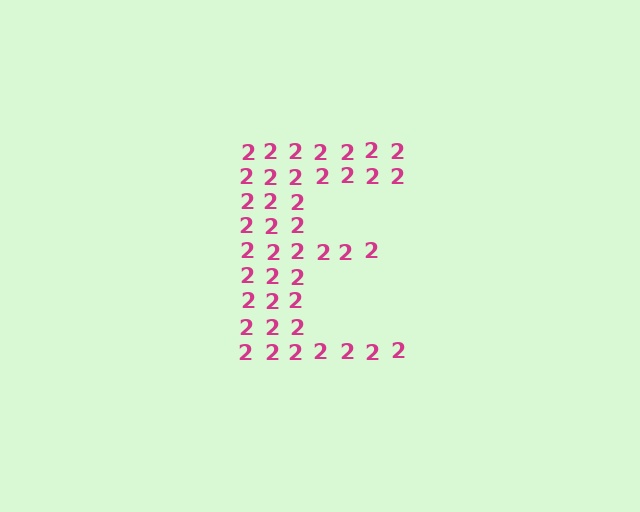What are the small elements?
The small elements are digit 2's.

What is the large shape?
The large shape is the letter E.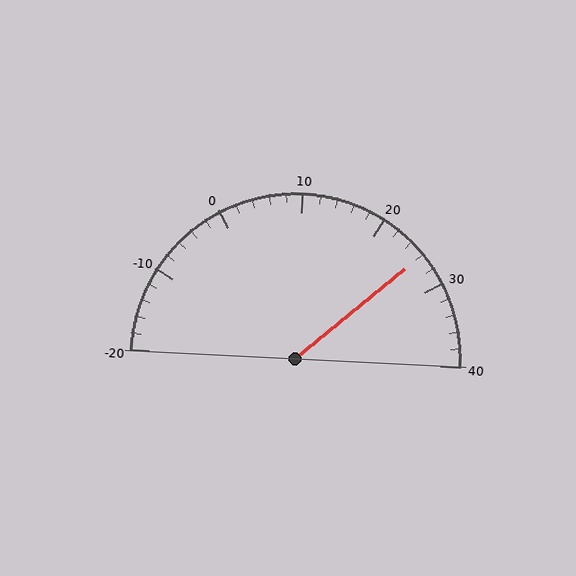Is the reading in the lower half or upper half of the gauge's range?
The reading is in the upper half of the range (-20 to 40).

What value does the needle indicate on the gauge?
The needle indicates approximately 26.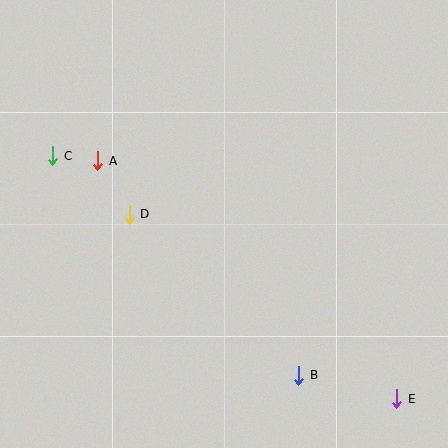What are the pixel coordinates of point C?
Point C is at (53, 156).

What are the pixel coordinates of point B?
Point B is at (299, 375).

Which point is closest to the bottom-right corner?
Point E is closest to the bottom-right corner.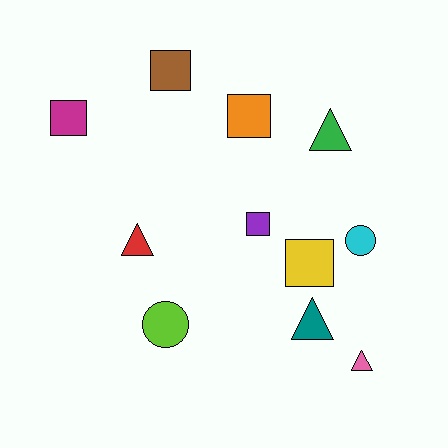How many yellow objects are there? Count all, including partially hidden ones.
There is 1 yellow object.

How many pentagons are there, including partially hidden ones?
There are no pentagons.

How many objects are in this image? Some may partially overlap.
There are 11 objects.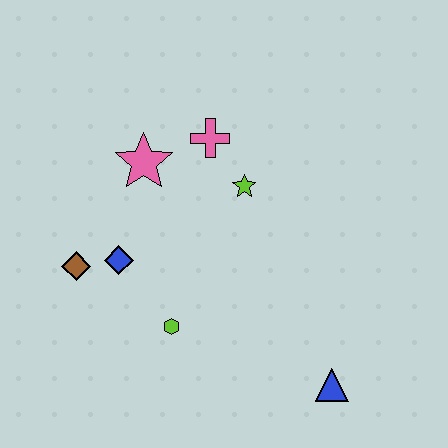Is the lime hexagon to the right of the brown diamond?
Yes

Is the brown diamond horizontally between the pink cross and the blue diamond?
No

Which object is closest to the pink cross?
The lime star is closest to the pink cross.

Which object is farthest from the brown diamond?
The blue triangle is farthest from the brown diamond.